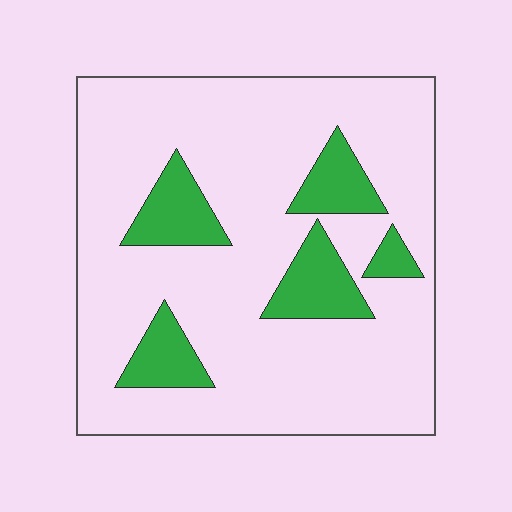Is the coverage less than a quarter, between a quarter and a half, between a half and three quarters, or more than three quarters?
Less than a quarter.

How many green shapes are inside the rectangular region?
5.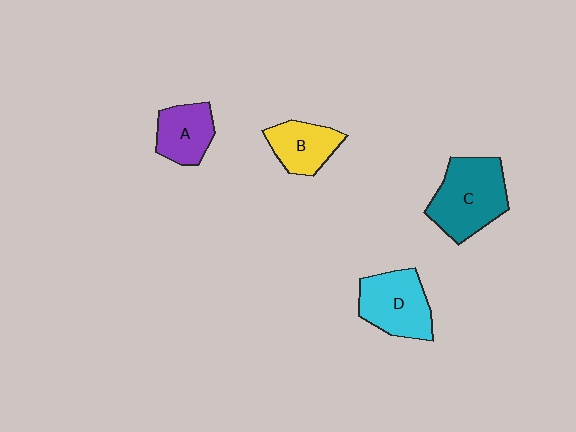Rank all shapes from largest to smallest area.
From largest to smallest: C (teal), D (cyan), B (yellow), A (purple).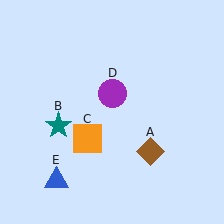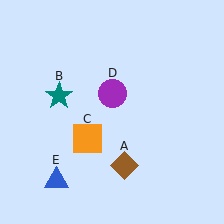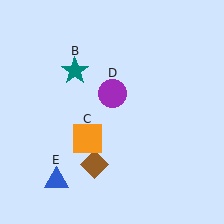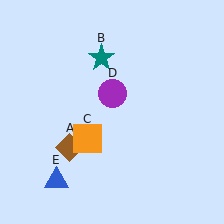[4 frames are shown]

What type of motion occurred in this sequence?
The brown diamond (object A), teal star (object B) rotated clockwise around the center of the scene.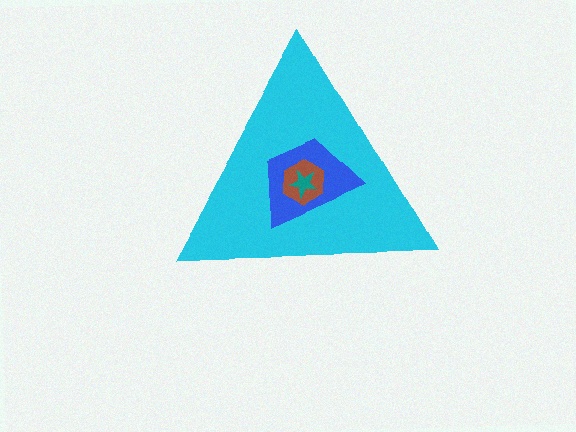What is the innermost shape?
The teal star.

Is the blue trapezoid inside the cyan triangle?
Yes.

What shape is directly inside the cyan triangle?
The blue trapezoid.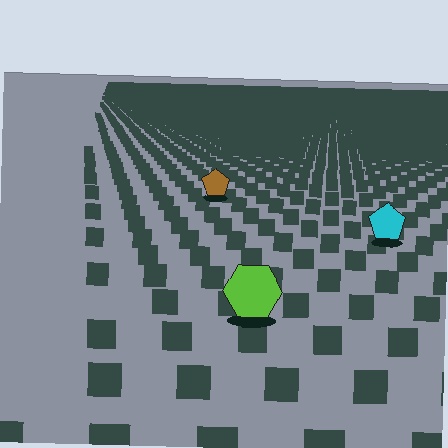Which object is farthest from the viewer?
The brown pentagon is farthest from the viewer. It appears smaller and the ground texture around it is denser.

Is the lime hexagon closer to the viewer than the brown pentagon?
Yes. The lime hexagon is closer — you can tell from the texture gradient: the ground texture is coarser near it.